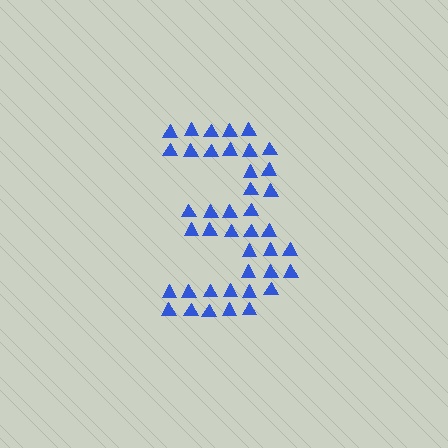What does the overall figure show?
The overall figure shows the digit 3.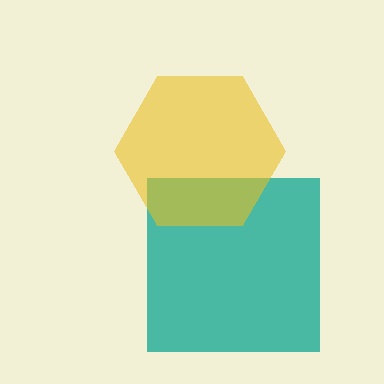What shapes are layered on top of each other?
The layered shapes are: a teal square, a yellow hexagon.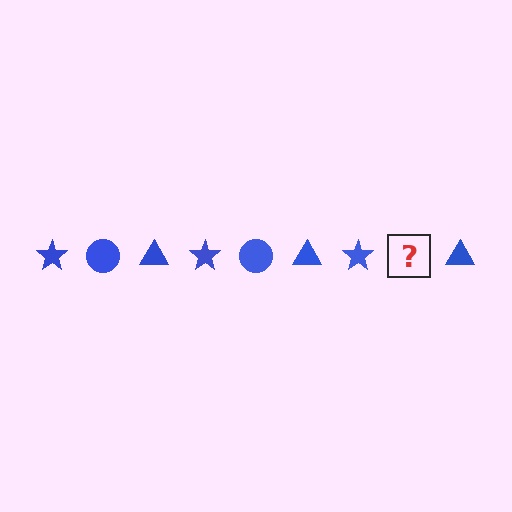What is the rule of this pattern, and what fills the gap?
The rule is that the pattern cycles through star, circle, triangle shapes in blue. The gap should be filled with a blue circle.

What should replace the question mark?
The question mark should be replaced with a blue circle.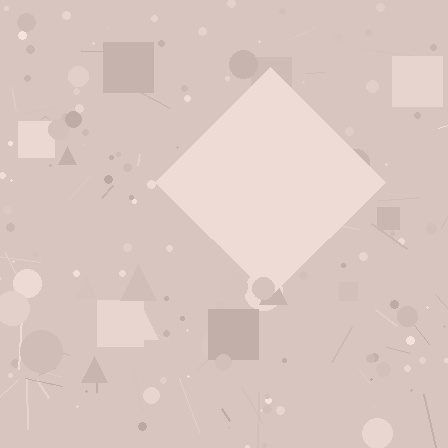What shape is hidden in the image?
A diamond is hidden in the image.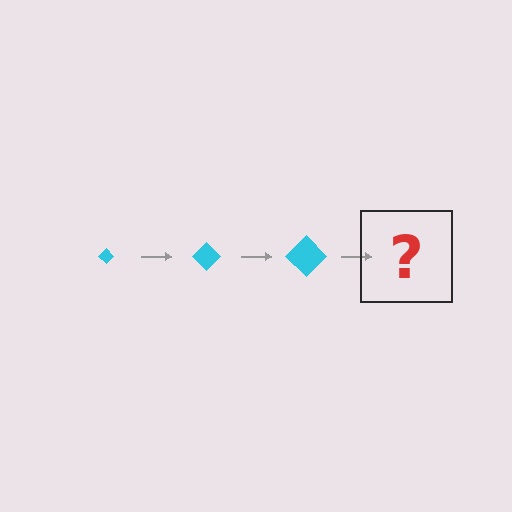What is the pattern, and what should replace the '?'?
The pattern is that the diamond gets progressively larger each step. The '?' should be a cyan diamond, larger than the previous one.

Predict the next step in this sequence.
The next step is a cyan diamond, larger than the previous one.